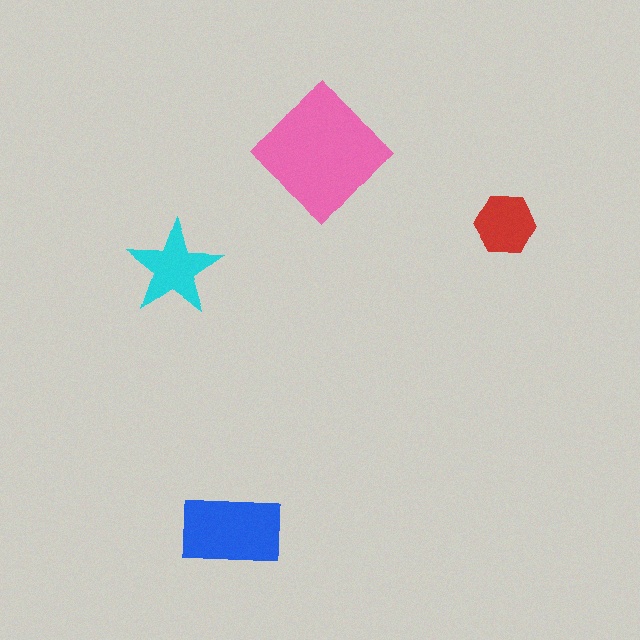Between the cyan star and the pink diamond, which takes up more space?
The pink diamond.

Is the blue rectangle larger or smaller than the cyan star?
Larger.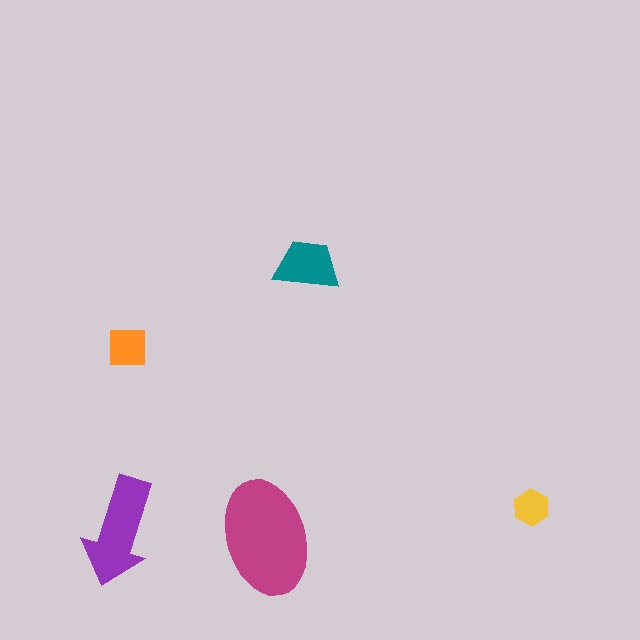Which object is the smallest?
The yellow hexagon.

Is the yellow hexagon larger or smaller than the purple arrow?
Smaller.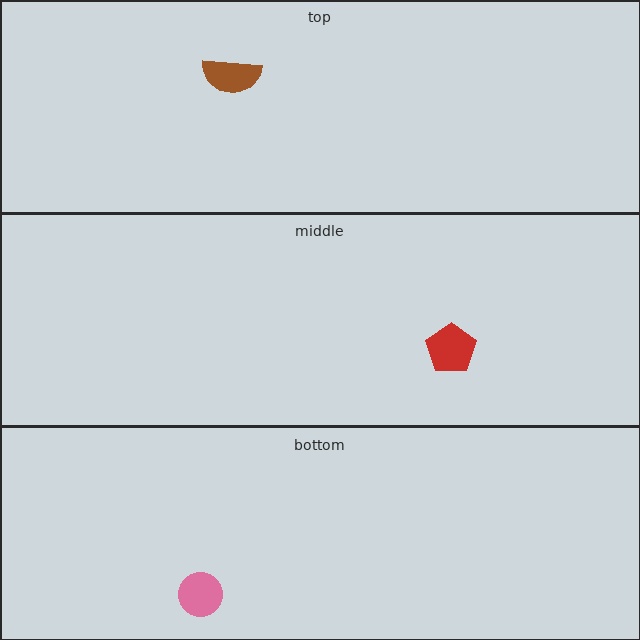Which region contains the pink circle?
The bottom region.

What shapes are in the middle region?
The red pentagon.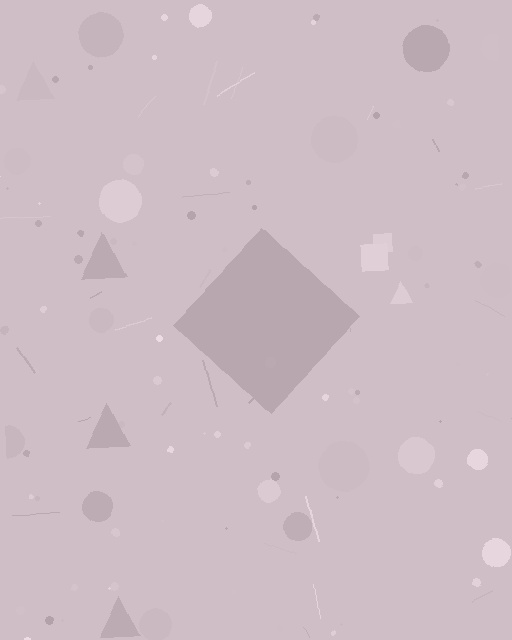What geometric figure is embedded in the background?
A diamond is embedded in the background.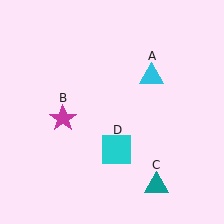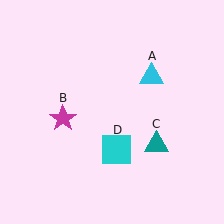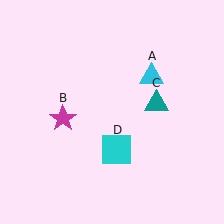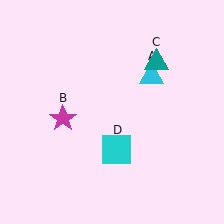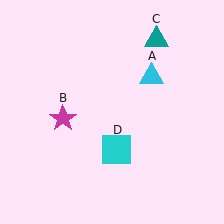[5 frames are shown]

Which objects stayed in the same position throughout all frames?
Cyan triangle (object A) and magenta star (object B) and cyan square (object D) remained stationary.